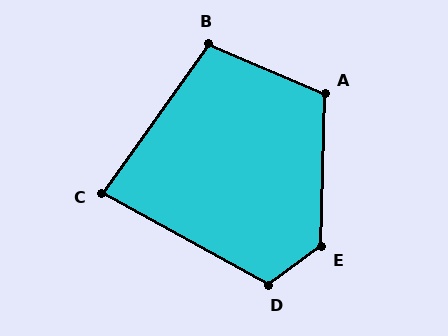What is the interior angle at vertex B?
Approximately 102 degrees (obtuse).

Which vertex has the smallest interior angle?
C, at approximately 83 degrees.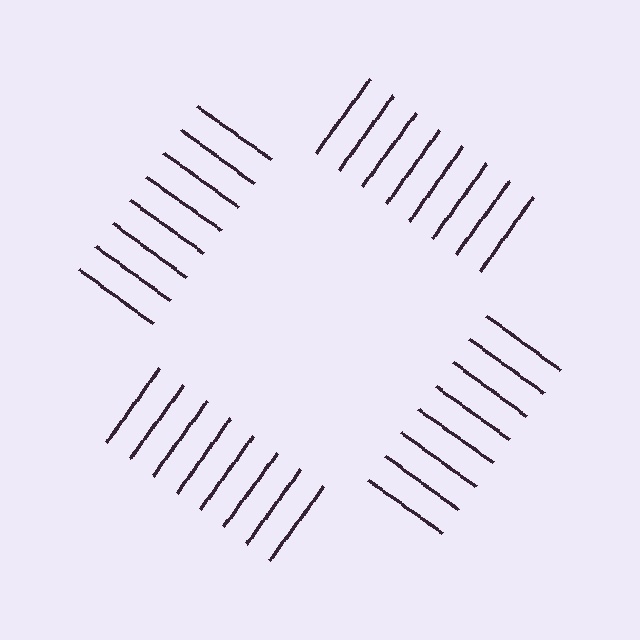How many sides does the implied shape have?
4 sides — the line-ends trace a square.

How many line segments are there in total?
32 — 8 along each of the 4 edges.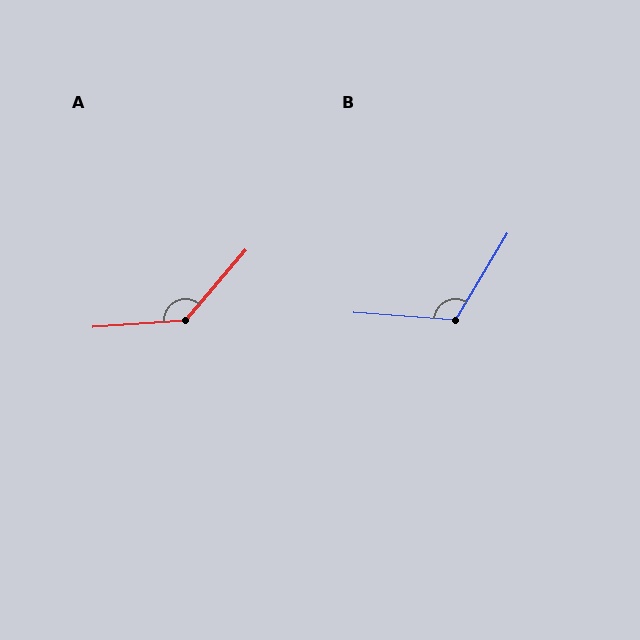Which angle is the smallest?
B, at approximately 117 degrees.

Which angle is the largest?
A, at approximately 134 degrees.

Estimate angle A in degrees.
Approximately 134 degrees.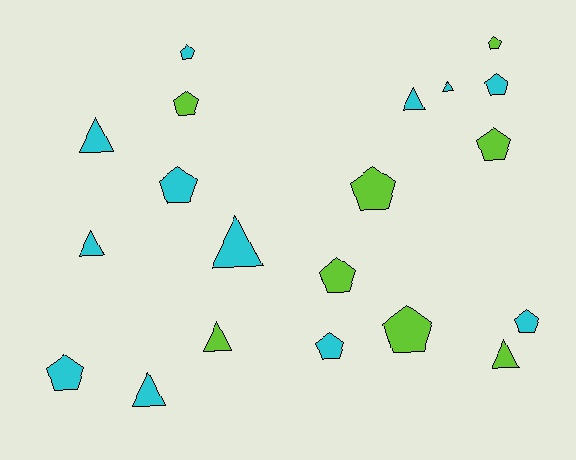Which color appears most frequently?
Cyan, with 12 objects.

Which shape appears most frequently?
Pentagon, with 12 objects.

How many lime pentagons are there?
There are 6 lime pentagons.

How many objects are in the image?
There are 20 objects.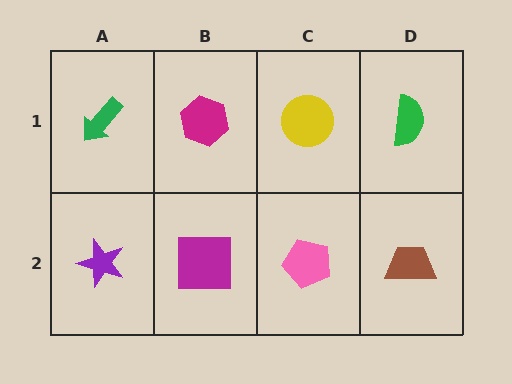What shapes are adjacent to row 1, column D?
A brown trapezoid (row 2, column D), a yellow circle (row 1, column C).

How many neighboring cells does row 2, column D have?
2.